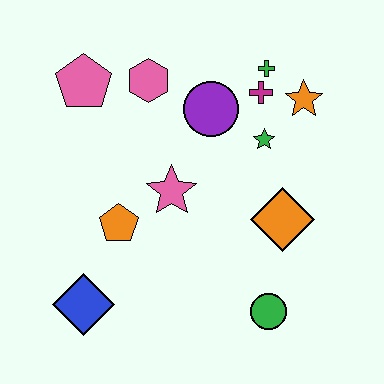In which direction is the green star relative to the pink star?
The green star is to the right of the pink star.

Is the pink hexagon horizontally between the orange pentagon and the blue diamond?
No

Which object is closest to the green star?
The magenta cross is closest to the green star.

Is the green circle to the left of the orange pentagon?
No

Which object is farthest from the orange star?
The blue diamond is farthest from the orange star.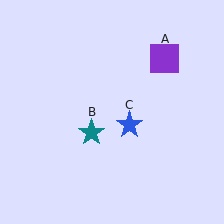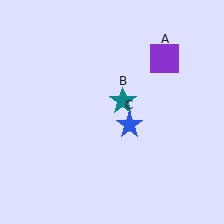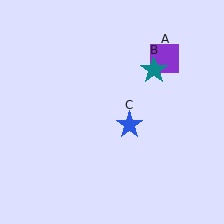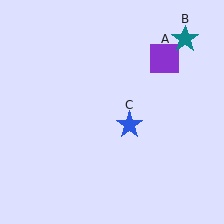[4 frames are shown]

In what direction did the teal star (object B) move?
The teal star (object B) moved up and to the right.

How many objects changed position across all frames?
1 object changed position: teal star (object B).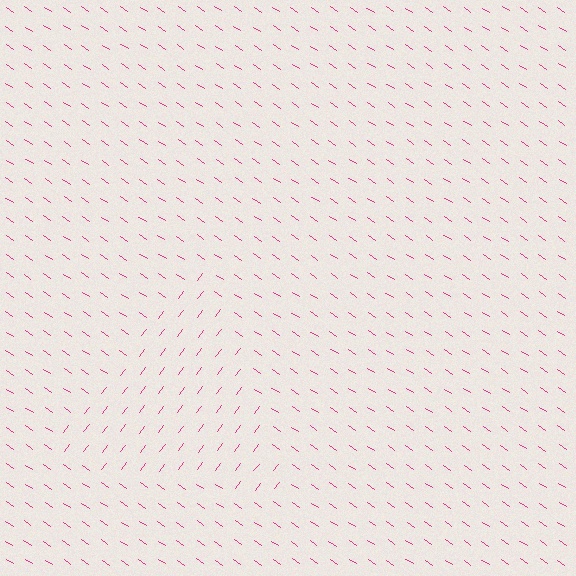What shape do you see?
I see a triangle.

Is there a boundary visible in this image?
Yes, there is a texture boundary formed by a change in line orientation.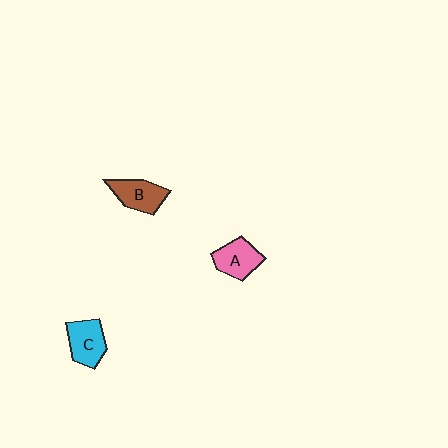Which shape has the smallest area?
Shape A (pink).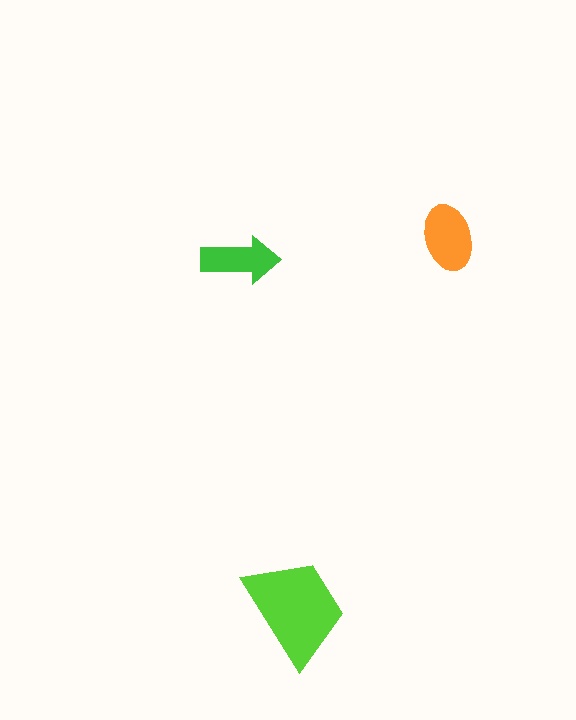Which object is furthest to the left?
The green arrow is leftmost.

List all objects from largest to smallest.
The lime trapezoid, the orange ellipse, the green arrow.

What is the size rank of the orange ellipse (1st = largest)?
2nd.